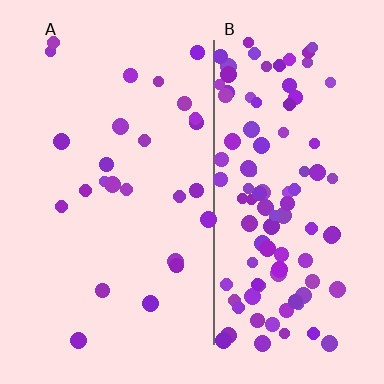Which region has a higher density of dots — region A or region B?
B (the right).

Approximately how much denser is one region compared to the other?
Approximately 4.1× — region B over region A.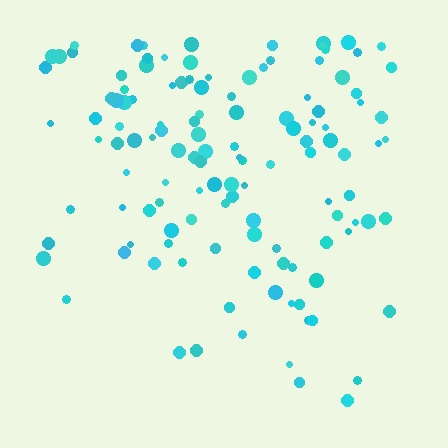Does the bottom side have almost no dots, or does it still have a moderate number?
Still a moderate number, just noticeably fewer than the top.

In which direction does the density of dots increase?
From bottom to top, with the top side densest.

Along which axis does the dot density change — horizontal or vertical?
Vertical.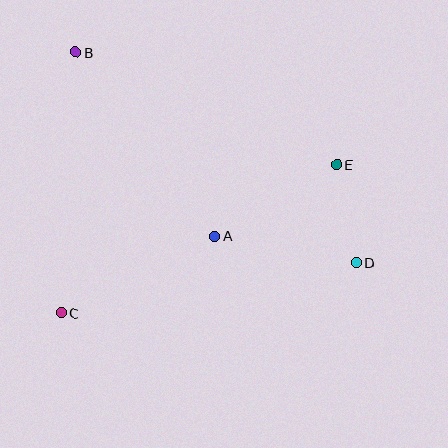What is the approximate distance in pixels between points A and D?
The distance between A and D is approximately 145 pixels.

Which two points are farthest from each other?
Points B and D are farthest from each other.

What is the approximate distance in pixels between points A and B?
The distance between A and B is approximately 230 pixels.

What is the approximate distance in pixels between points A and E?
The distance between A and E is approximately 142 pixels.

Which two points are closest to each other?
Points D and E are closest to each other.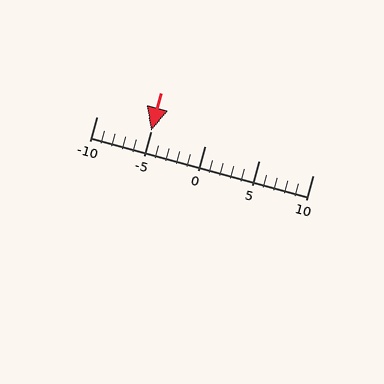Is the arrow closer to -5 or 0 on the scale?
The arrow is closer to -5.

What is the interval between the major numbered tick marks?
The major tick marks are spaced 5 units apart.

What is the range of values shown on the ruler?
The ruler shows values from -10 to 10.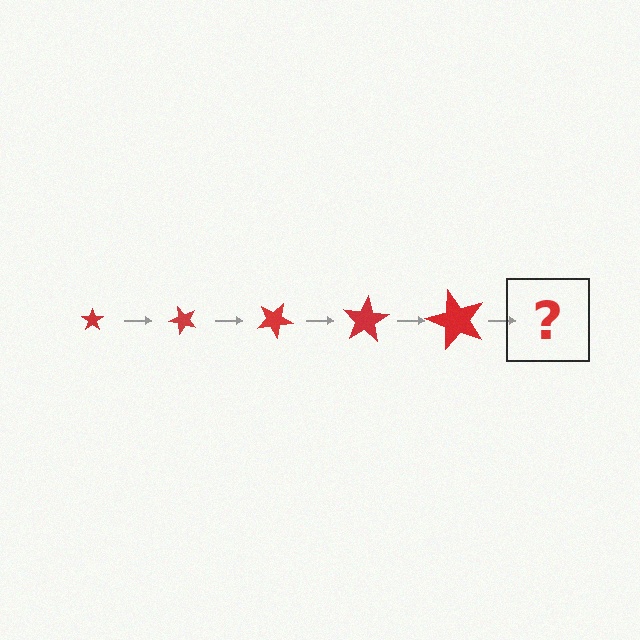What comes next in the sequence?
The next element should be a star, larger than the previous one and rotated 250 degrees from the start.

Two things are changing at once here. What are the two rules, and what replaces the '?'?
The two rules are that the star grows larger each step and it rotates 50 degrees each step. The '?' should be a star, larger than the previous one and rotated 250 degrees from the start.